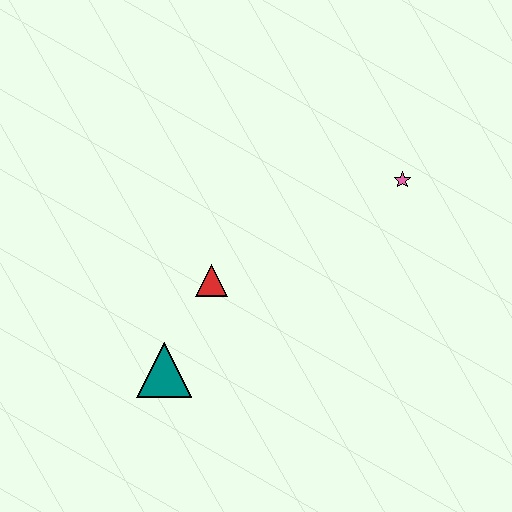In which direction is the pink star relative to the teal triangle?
The pink star is to the right of the teal triangle.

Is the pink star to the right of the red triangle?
Yes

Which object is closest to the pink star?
The red triangle is closest to the pink star.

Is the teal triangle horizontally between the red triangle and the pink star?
No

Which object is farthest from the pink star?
The teal triangle is farthest from the pink star.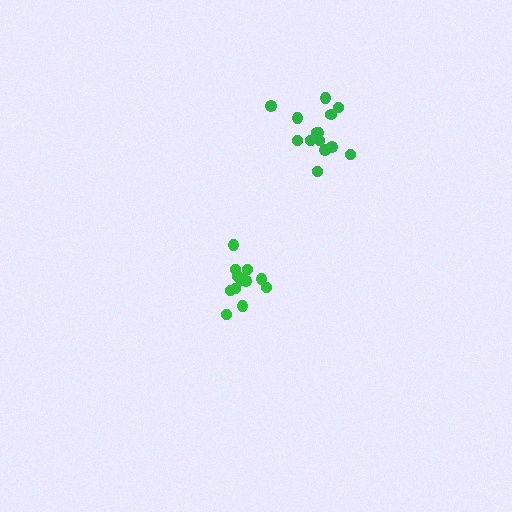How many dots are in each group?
Group 1: 13 dots, Group 2: 14 dots (27 total).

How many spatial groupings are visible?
There are 2 spatial groupings.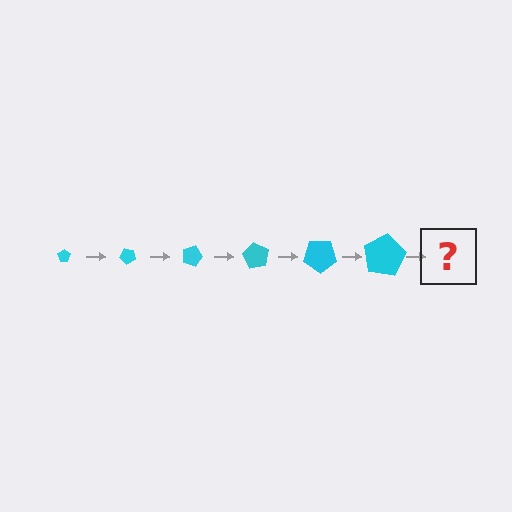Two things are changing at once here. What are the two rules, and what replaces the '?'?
The two rules are that the pentagon grows larger each step and it rotates 45 degrees each step. The '?' should be a pentagon, larger than the previous one and rotated 270 degrees from the start.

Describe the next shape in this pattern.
It should be a pentagon, larger than the previous one and rotated 270 degrees from the start.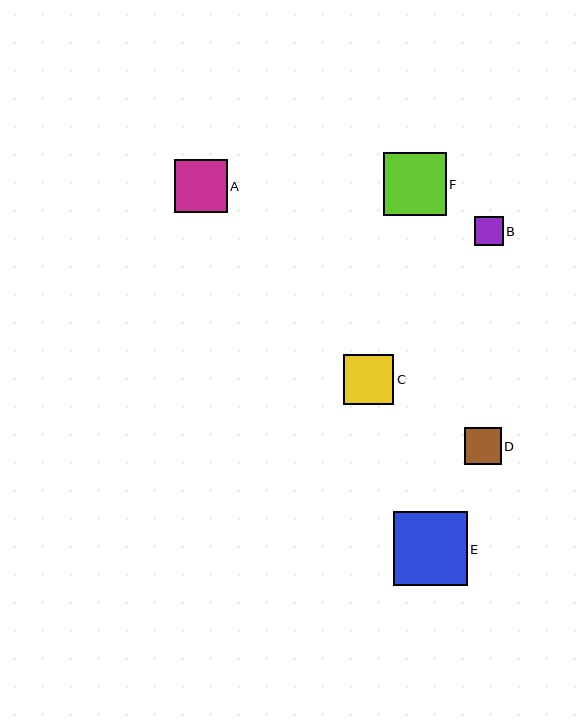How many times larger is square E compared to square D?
Square E is approximately 2.0 times the size of square D.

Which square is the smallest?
Square B is the smallest with a size of approximately 29 pixels.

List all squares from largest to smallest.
From largest to smallest: E, F, A, C, D, B.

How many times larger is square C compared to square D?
Square C is approximately 1.4 times the size of square D.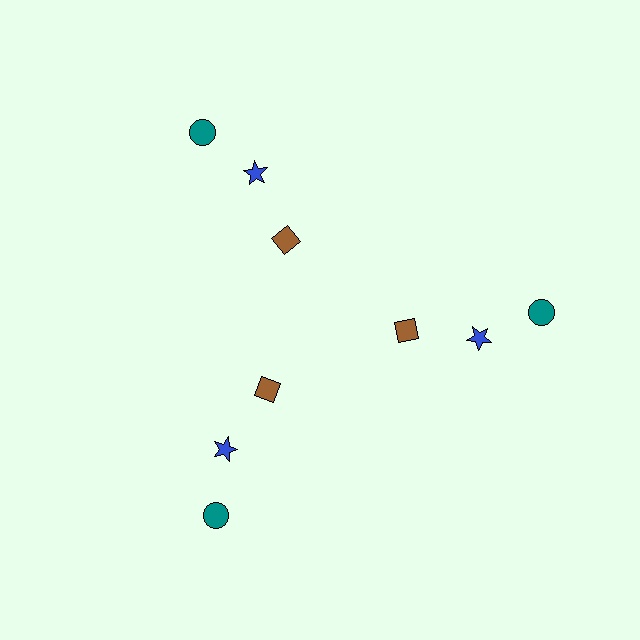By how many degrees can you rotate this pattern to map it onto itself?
The pattern maps onto itself every 120 degrees of rotation.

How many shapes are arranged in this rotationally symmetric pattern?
There are 9 shapes, arranged in 3 groups of 3.